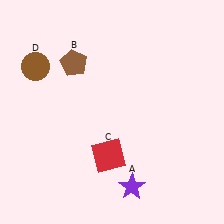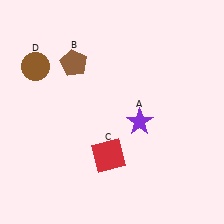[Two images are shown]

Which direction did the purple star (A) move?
The purple star (A) moved up.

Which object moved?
The purple star (A) moved up.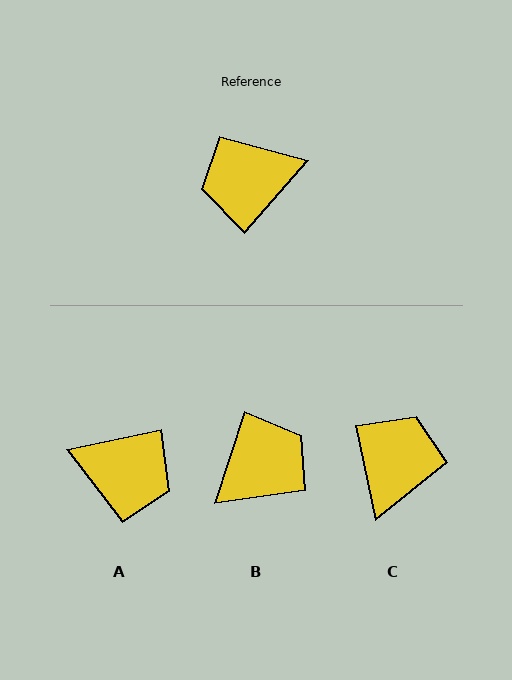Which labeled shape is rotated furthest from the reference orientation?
B, about 157 degrees away.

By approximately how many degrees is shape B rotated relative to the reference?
Approximately 157 degrees clockwise.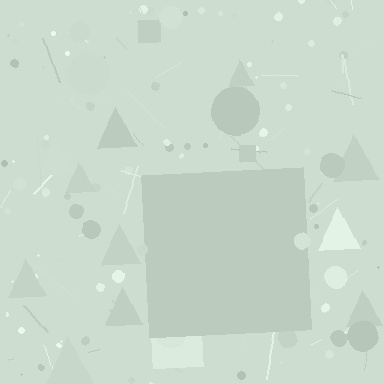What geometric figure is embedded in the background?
A square is embedded in the background.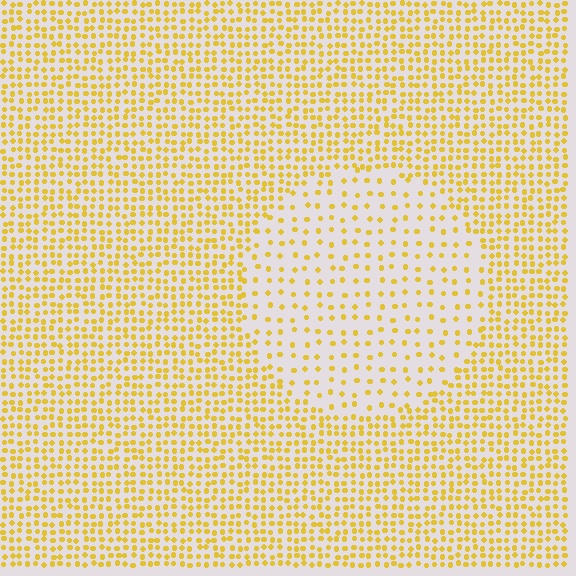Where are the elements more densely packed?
The elements are more densely packed outside the circle boundary.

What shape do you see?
I see a circle.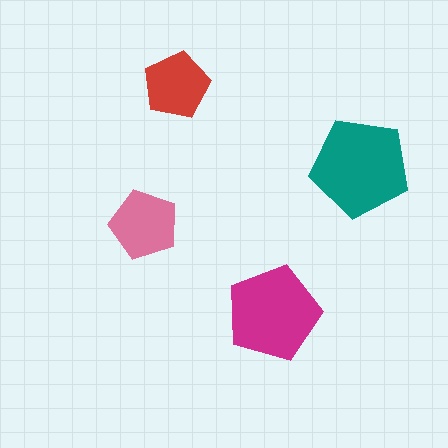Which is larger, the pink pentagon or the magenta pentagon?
The magenta one.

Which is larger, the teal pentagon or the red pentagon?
The teal one.